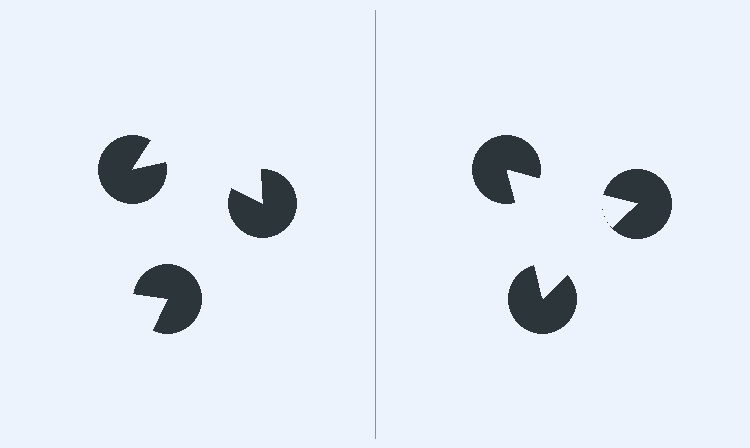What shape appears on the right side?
An illusory triangle.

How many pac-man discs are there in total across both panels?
6 — 3 on each side.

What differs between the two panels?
The pac-man discs are positioned identically on both sides; only the wedge orientations differ. On the right they align to a triangle; on the left they are misaligned.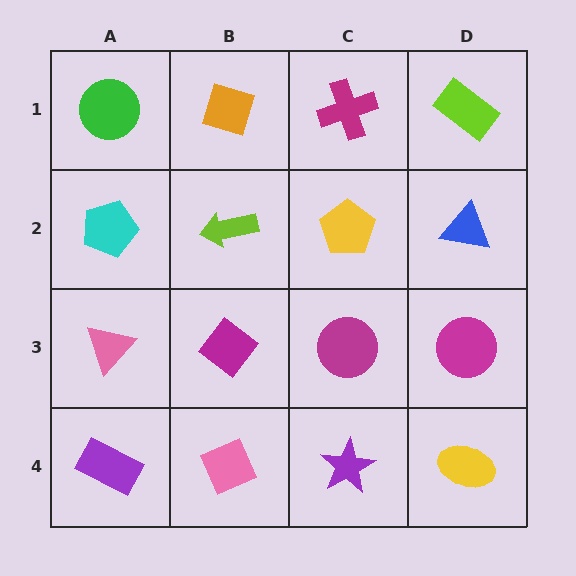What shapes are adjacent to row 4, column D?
A magenta circle (row 3, column D), a purple star (row 4, column C).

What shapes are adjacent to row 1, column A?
A cyan pentagon (row 2, column A), an orange diamond (row 1, column B).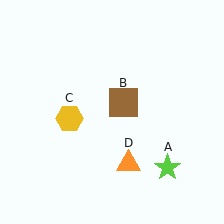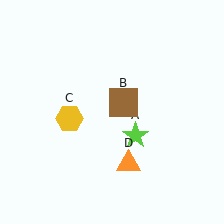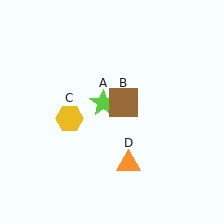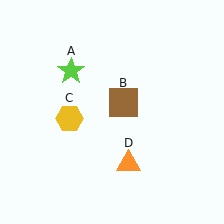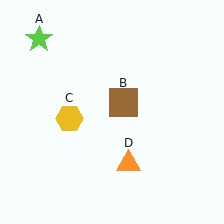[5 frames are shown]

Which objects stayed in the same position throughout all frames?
Brown square (object B) and yellow hexagon (object C) and orange triangle (object D) remained stationary.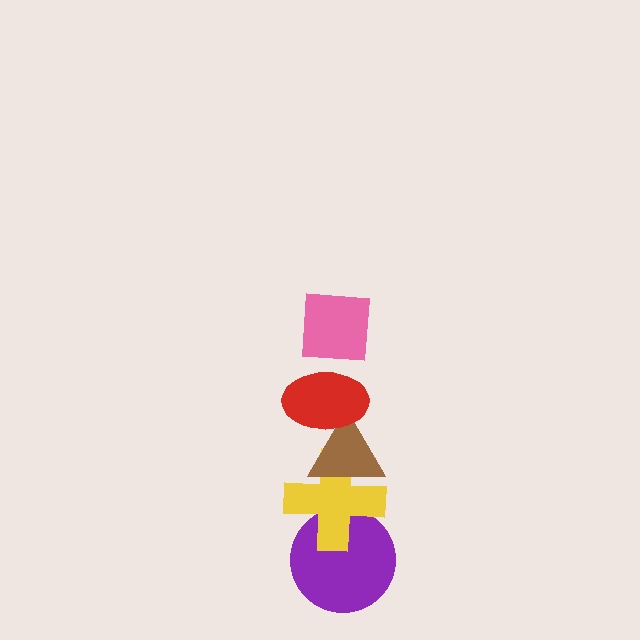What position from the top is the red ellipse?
The red ellipse is 2nd from the top.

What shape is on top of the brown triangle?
The red ellipse is on top of the brown triangle.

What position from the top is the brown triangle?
The brown triangle is 3rd from the top.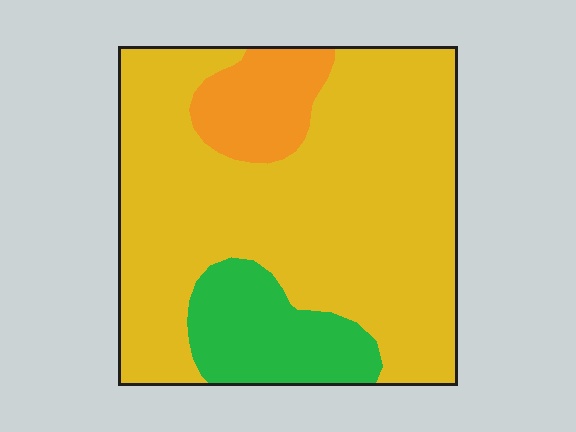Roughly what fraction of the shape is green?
Green covers around 15% of the shape.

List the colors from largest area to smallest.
From largest to smallest: yellow, green, orange.